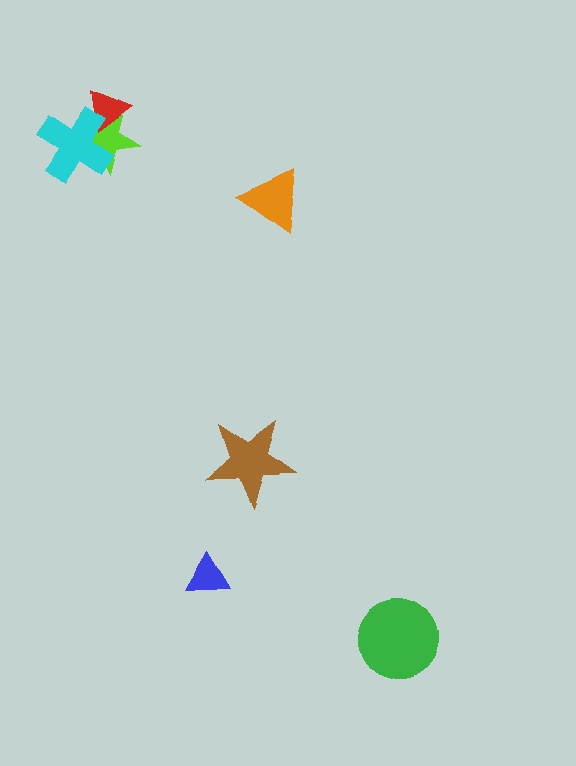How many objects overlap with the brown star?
0 objects overlap with the brown star.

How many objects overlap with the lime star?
2 objects overlap with the lime star.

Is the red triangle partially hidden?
Yes, it is partially covered by another shape.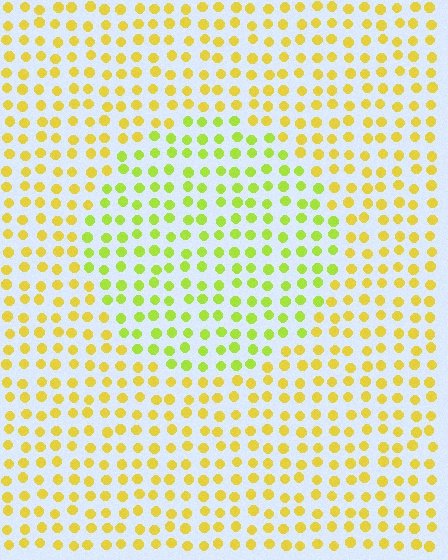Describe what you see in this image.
The image is filled with small yellow elements in a uniform arrangement. A circle-shaped region is visible where the elements are tinted to a slightly different hue, forming a subtle color boundary.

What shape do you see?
I see a circle.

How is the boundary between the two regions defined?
The boundary is defined purely by a slight shift in hue (about 30 degrees). Spacing, size, and orientation are identical on both sides.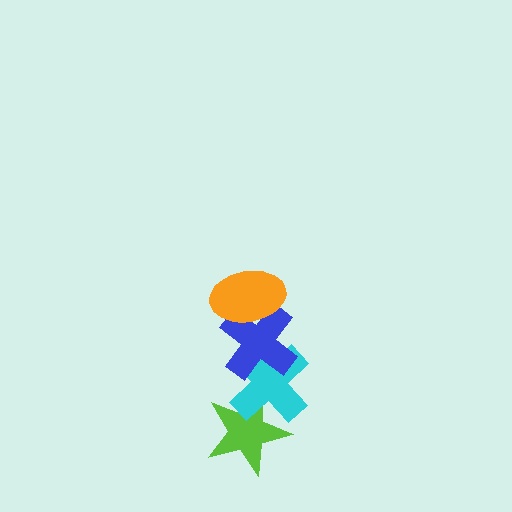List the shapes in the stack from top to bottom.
From top to bottom: the orange ellipse, the blue cross, the cyan cross, the lime star.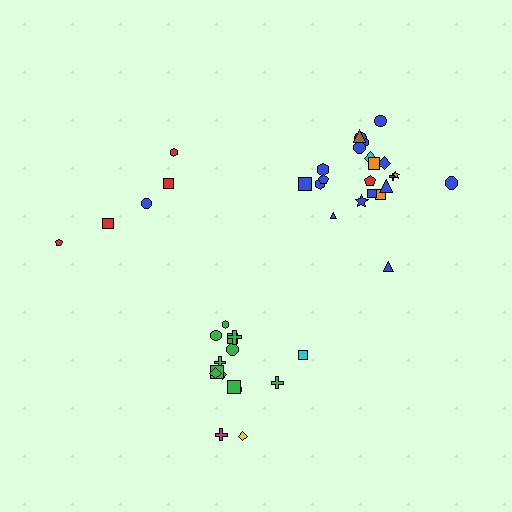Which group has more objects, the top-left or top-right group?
The top-right group.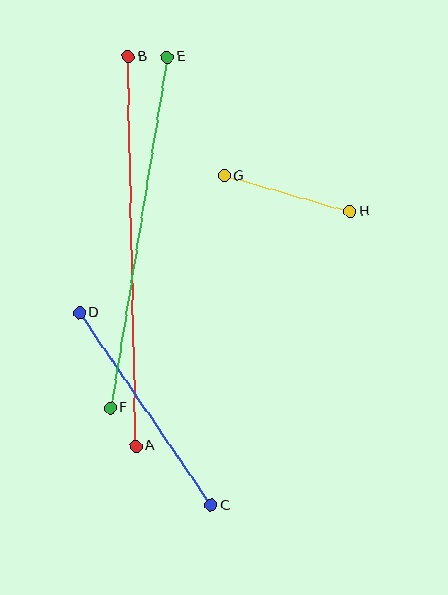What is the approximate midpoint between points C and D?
The midpoint is at approximately (145, 409) pixels.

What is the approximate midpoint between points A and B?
The midpoint is at approximately (132, 251) pixels.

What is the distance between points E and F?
The distance is approximately 356 pixels.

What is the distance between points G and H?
The distance is approximately 131 pixels.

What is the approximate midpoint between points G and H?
The midpoint is at approximately (287, 194) pixels.